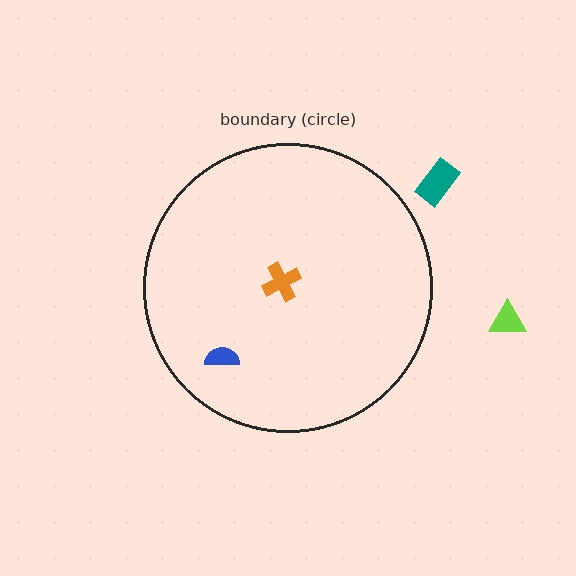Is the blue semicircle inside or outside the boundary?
Inside.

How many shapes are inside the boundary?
2 inside, 2 outside.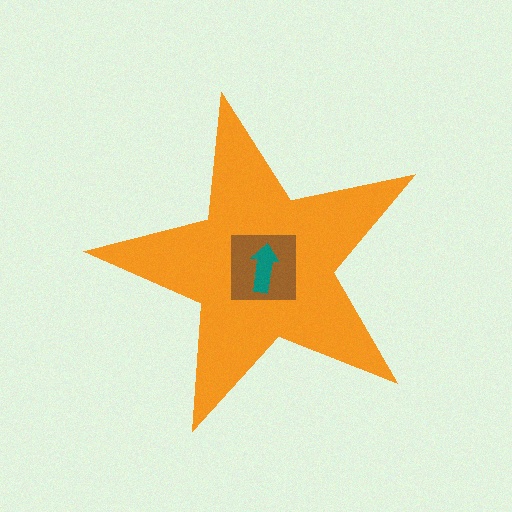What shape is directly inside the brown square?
The teal arrow.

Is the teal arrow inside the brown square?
Yes.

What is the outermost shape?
The orange star.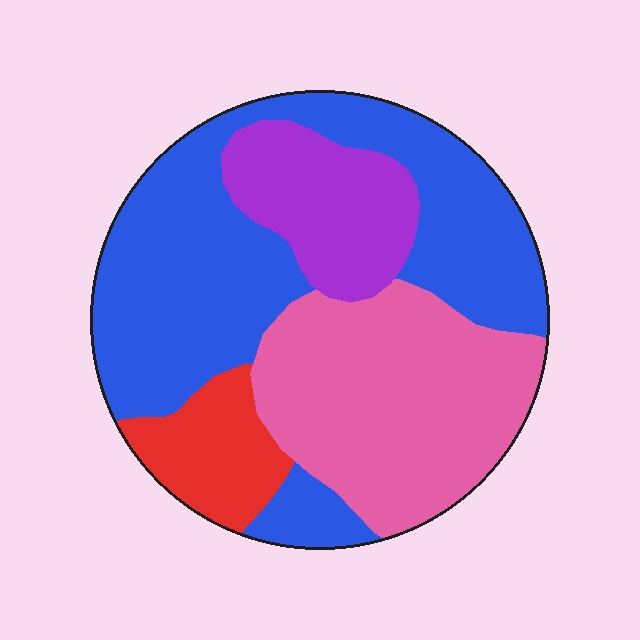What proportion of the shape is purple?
Purple covers about 15% of the shape.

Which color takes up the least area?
Red, at roughly 10%.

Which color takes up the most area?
Blue, at roughly 45%.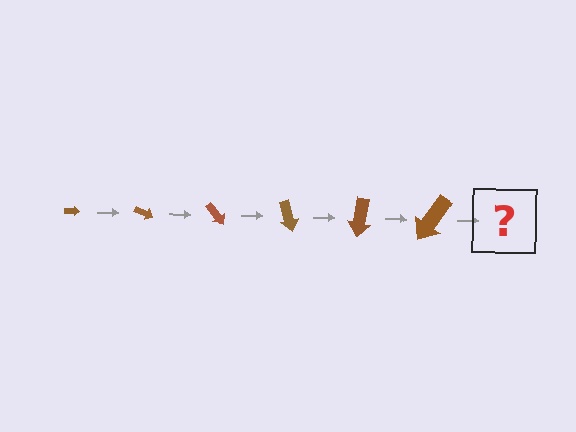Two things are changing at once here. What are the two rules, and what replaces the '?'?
The two rules are that the arrow grows larger each step and it rotates 25 degrees each step. The '?' should be an arrow, larger than the previous one and rotated 150 degrees from the start.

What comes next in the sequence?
The next element should be an arrow, larger than the previous one and rotated 150 degrees from the start.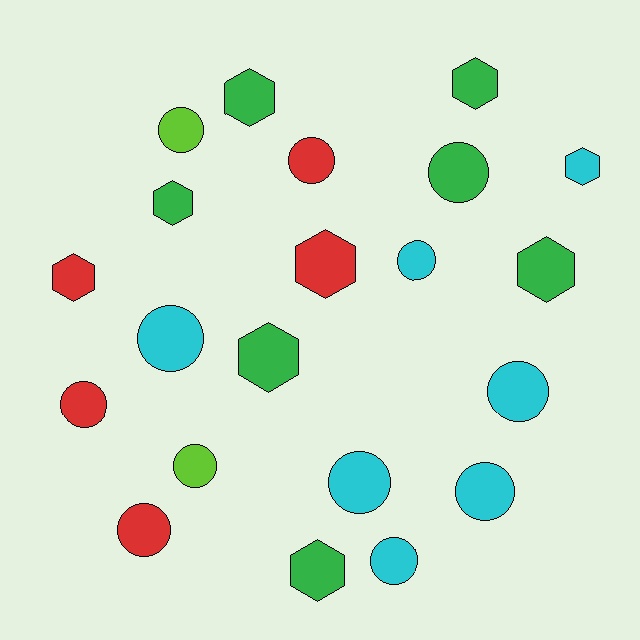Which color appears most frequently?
Green, with 7 objects.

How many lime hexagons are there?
There are no lime hexagons.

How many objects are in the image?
There are 21 objects.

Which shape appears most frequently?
Circle, with 12 objects.